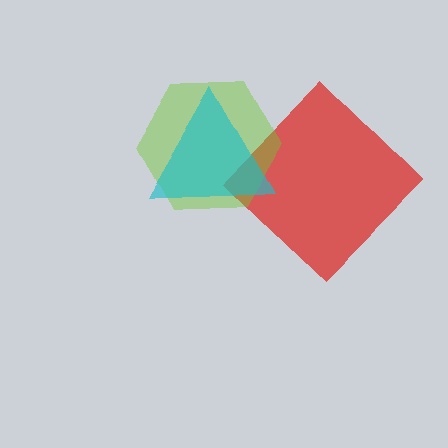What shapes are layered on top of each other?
The layered shapes are: a red diamond, a lime hexagon, a cyan triangle.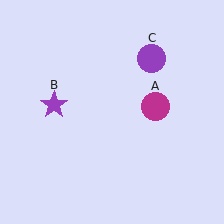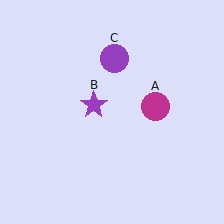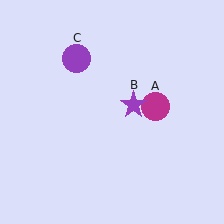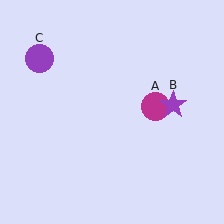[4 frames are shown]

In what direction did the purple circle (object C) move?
The purple circle (object C) moved left.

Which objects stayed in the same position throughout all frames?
Magenta circle (object A) remained stationary.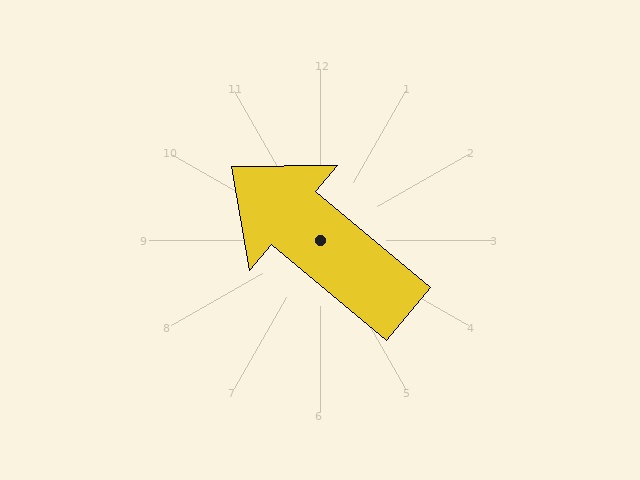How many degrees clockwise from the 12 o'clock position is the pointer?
Approximately 310 degrees.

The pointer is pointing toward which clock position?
Roughly 10 o'clock.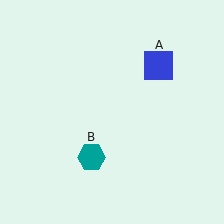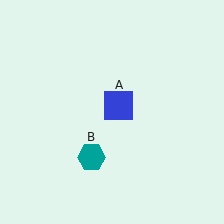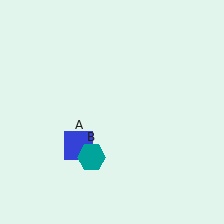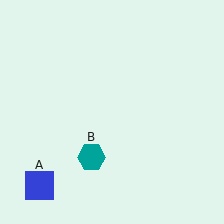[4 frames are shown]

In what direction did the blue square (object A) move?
The blue square (object A) moved down and to the left.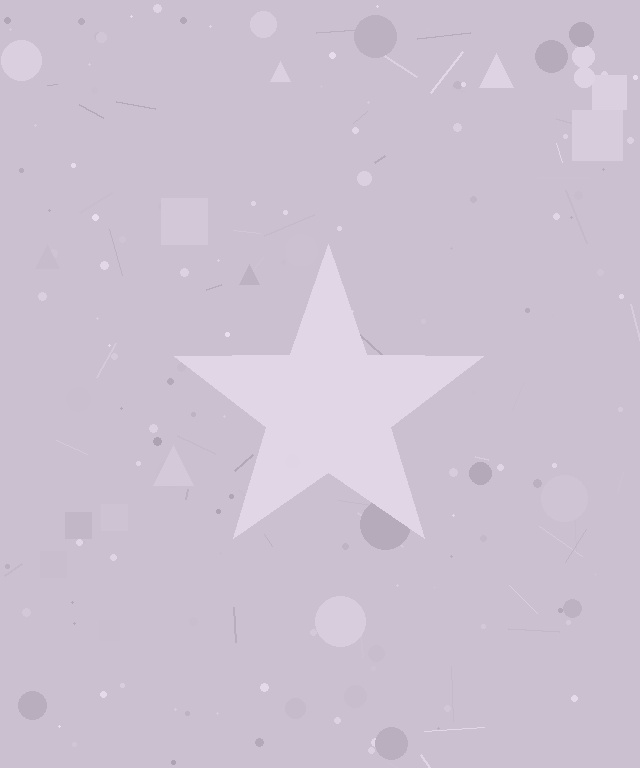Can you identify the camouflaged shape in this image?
The camouflaged shape is a star.